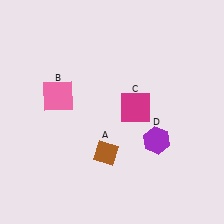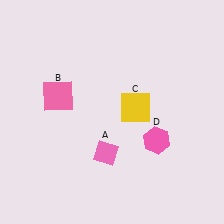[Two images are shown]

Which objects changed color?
A changed from brown to pink. C changed from magenta to yellow. D changed from purple to pink.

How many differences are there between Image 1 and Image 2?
There are 3 differences between the two images.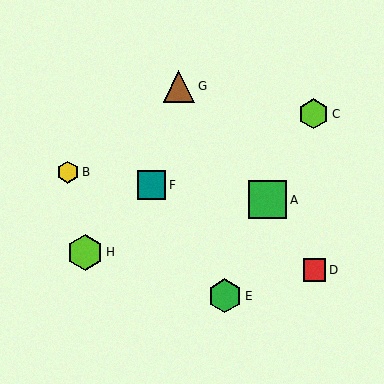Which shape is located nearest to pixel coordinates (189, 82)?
The brown triangle (labeled G) at (179, 86) is nearest to that location.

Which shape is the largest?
The green square (labeled A) is the largest.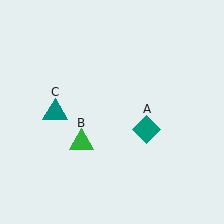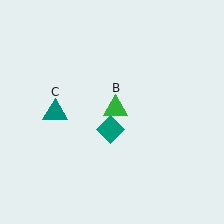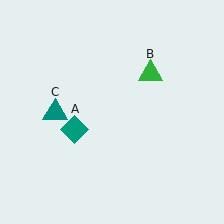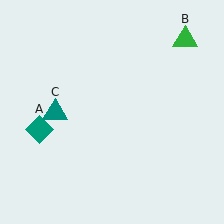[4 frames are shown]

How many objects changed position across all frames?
2 objects changed position: teal diamond (object A), green triangle (object B).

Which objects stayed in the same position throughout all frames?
Teal triangle (object C) remained stationary.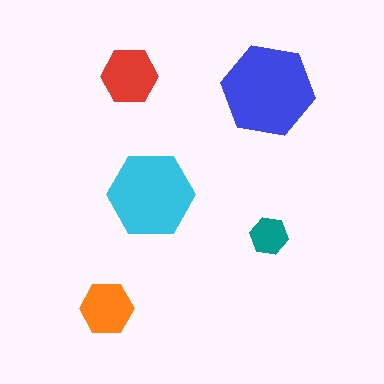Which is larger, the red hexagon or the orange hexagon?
The red one.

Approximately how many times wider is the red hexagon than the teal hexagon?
About 1.5 times wider.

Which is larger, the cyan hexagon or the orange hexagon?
The cyan one.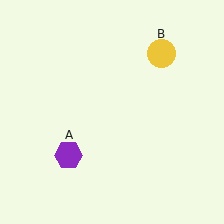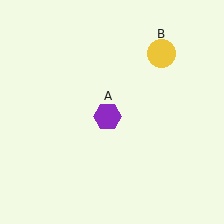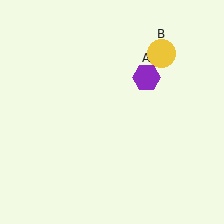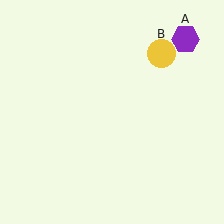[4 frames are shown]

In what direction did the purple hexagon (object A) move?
The purple hexagon (object A) moved up and to the right.